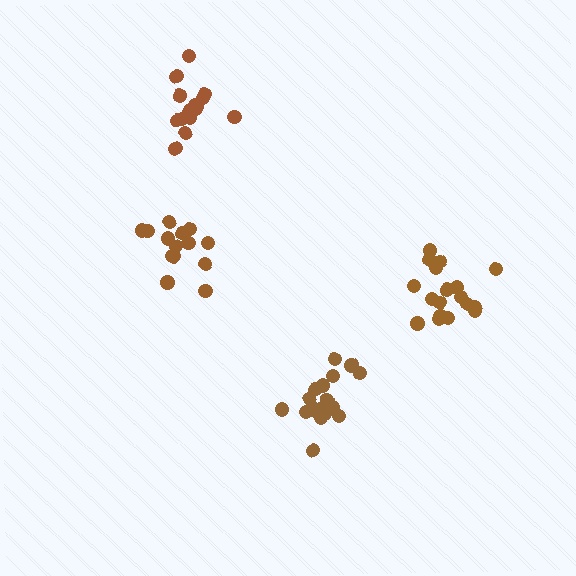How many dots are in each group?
Group 1: 18 dots, Group 2: 16 dots, Group 3: 18 dots, Group 4: 15 dots (67 total).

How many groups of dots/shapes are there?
There are 4 groups.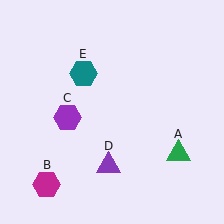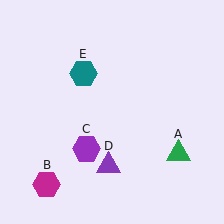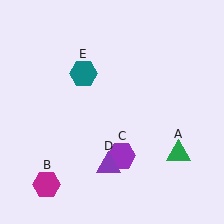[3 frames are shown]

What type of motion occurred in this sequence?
The purple hexagon (object C) rotated counterclockwise around the center of the scene.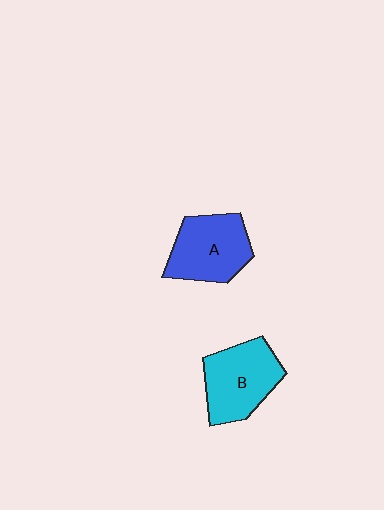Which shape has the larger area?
Shape B (cyan).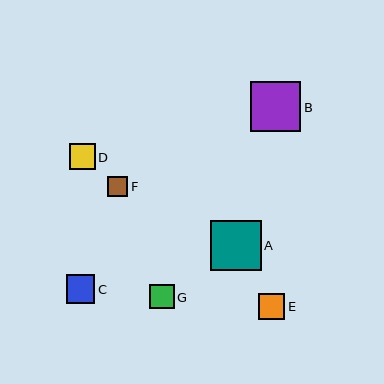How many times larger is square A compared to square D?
Square A is approximately 2.0 times the size of square D.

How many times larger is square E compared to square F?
Square E is approximately 1.3 times the size of square F.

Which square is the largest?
Square A is the largest with a size of approximately 50 pixels.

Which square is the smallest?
Square F is the smallest with a size of approximately 20 pixels.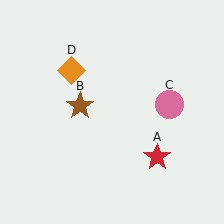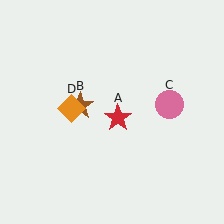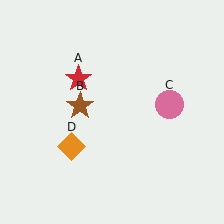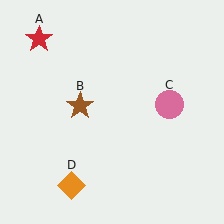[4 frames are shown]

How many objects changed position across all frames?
2 objects changed position: red star (object A), orange diamond (object D).